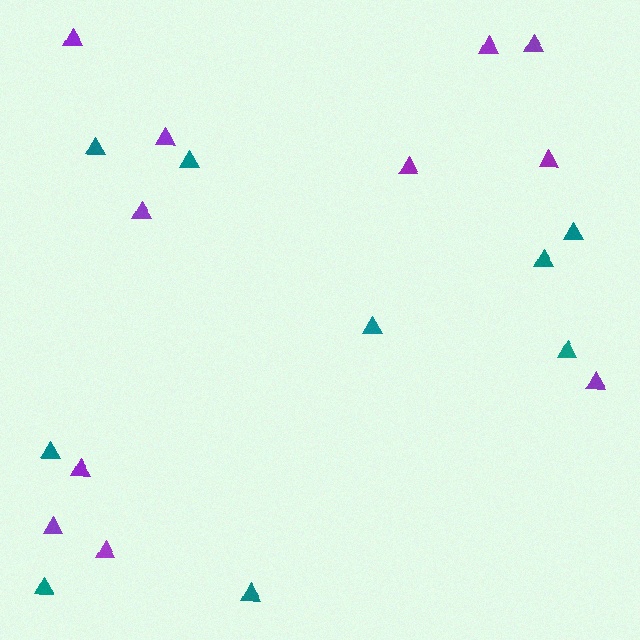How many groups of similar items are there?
There are 2 groups: one group of purple triangles (11) and one group of teal triangles (9).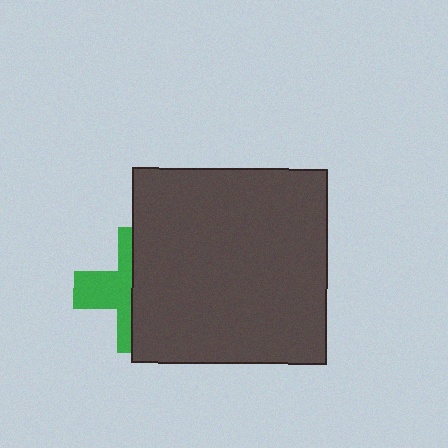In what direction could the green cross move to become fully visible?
The green cross could move left. That would shift it out from behind the dark gray square entirely.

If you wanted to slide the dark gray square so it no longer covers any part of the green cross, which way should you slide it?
Slide it right — that is the most direct way to separate the two shapes.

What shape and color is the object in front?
The object in front is a dark gray square.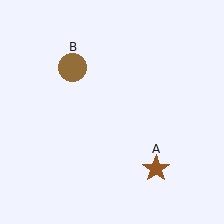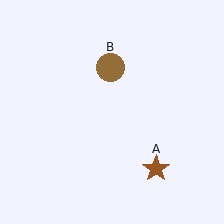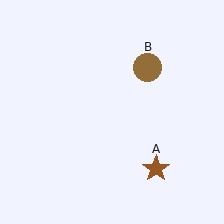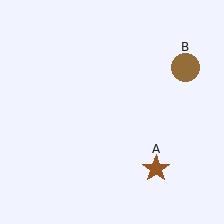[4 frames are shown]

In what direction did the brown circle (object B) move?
The brown circle (object B) moved right.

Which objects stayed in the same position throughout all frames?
Brown star (object A) remained stationary.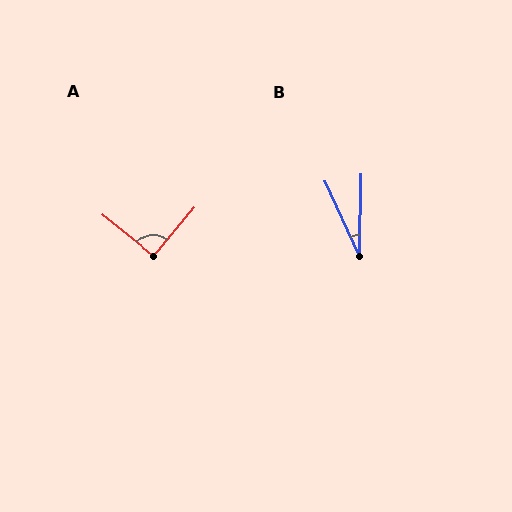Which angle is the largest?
A, at approximately 91 degrees.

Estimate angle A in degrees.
Approximately 91 degrees.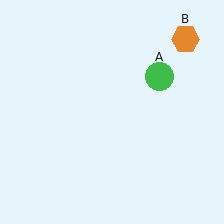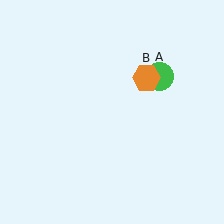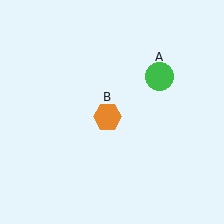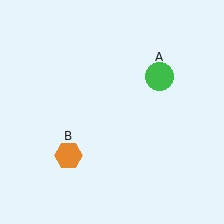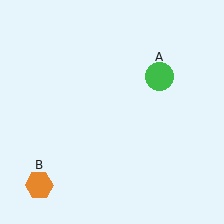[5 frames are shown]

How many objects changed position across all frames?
1 object changed position: orange hexagon (object B).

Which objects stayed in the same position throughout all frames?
Green circle (object A) remained stationary.